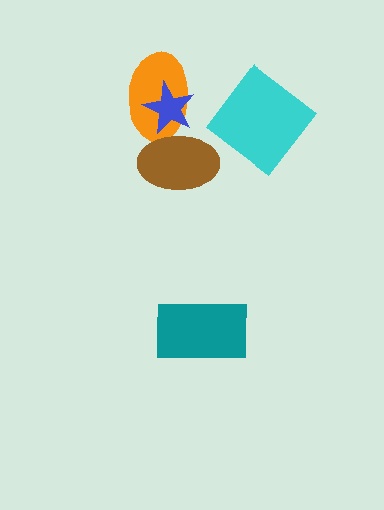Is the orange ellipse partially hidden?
Yes, it is partially covered by another shape.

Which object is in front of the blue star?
The brown ellipse is in front of the blue star.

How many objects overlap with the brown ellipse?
2 objects overlap with the brown ellipse.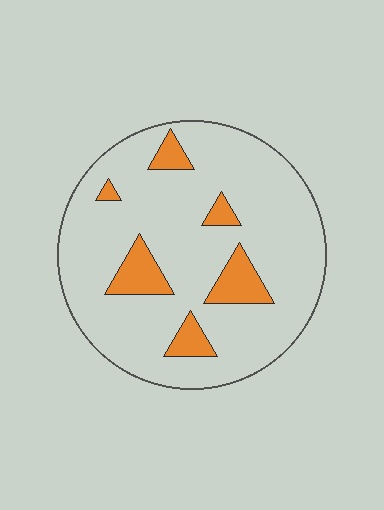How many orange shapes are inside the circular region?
6.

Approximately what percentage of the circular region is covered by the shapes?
Approximately 15%.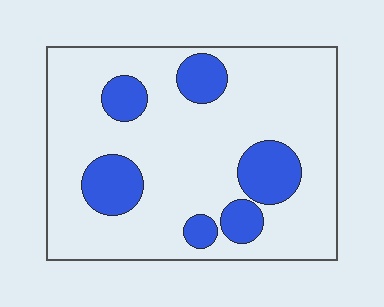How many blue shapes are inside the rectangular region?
6.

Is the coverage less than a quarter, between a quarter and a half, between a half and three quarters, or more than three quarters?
Less than a quarter.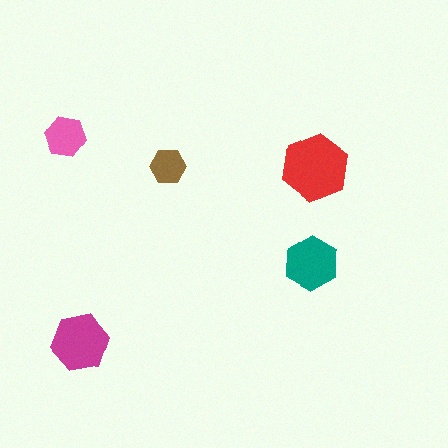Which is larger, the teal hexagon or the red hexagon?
The red one.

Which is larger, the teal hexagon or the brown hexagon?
The teal one.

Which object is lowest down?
The magenta hexagon is bottommost.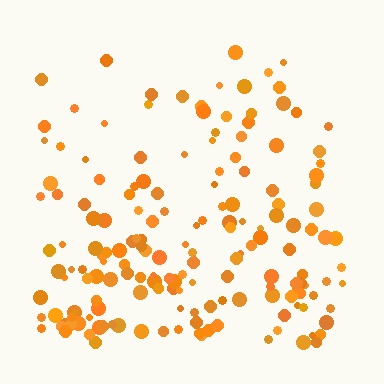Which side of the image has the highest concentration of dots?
The bottom.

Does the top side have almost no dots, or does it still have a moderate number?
Still a moderate number, just noticeably fewer than the bottom.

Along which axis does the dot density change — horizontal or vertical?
Vertical.